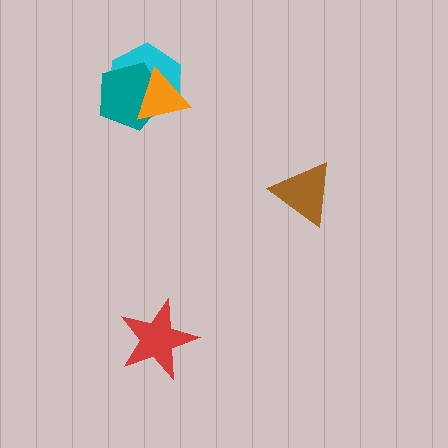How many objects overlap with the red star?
0 objects overlap with the red star.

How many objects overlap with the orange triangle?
2 objects overlap with the orange triangle.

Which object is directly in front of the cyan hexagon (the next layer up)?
The teal pentagon is directly in front of the cyan hexagon.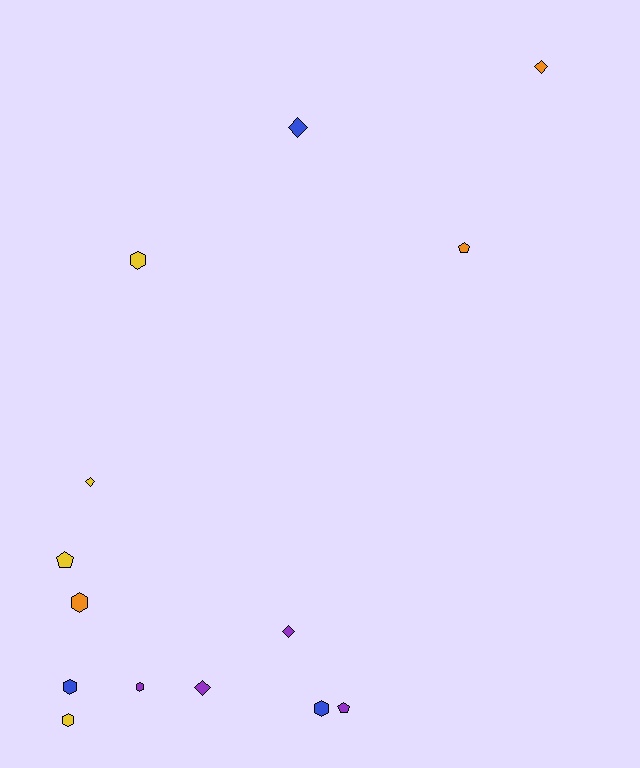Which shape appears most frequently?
Hexagon, with 6 objects.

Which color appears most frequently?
Purple, with 4 objects.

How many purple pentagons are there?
There is 1 purple pentagon.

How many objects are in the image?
There are 14 objects.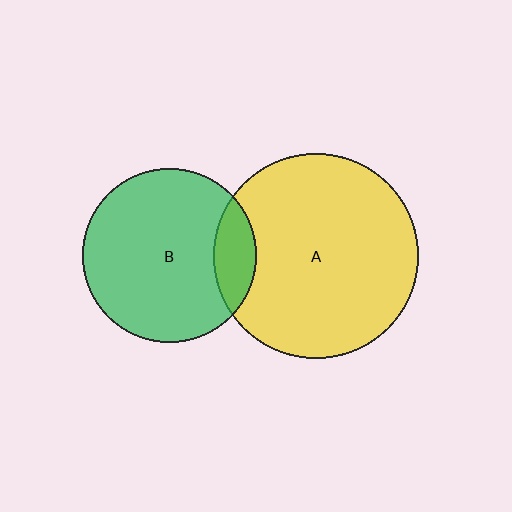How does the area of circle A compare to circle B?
Approximately 1.4 times.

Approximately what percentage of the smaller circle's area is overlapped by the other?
Approximately 15%.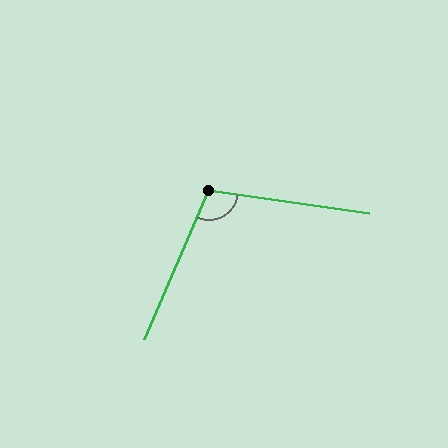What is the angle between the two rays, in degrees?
Approximately 105 degrees.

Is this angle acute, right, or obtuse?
It is obtuse.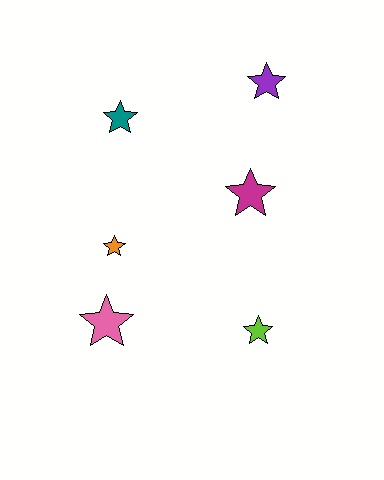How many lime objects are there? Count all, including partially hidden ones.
There is 1 lime object.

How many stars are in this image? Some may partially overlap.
There are 6 stars.